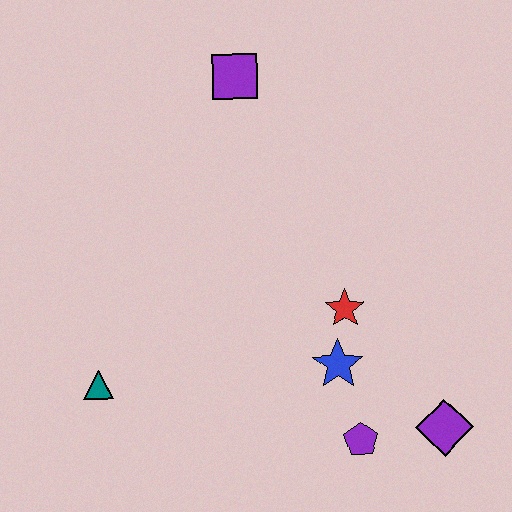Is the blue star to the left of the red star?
Yes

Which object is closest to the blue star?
The red star is closest to the blue star.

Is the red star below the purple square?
Yes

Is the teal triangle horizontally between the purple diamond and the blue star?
No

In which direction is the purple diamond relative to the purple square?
The purple diamond is below the purple square.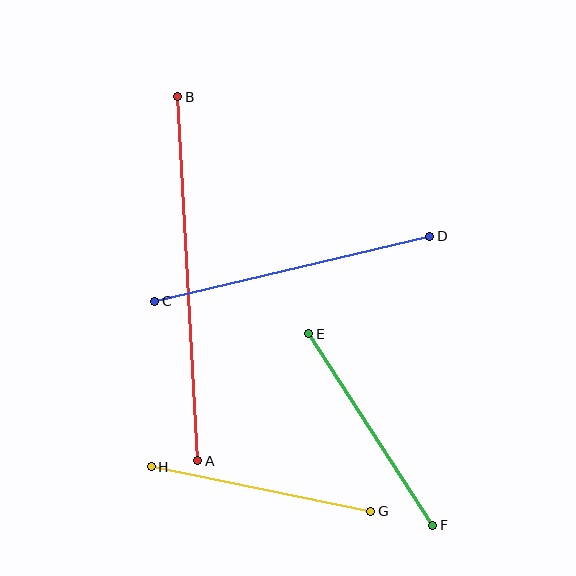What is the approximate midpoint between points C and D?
The midpoint is at approximately (292, 269) pixels.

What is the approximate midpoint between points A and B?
The midpoint is at approximately (188, 279) pixels.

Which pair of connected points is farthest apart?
Points A and B are farthest apart.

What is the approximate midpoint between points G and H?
The midpoint is at approximately (261, 489) pixels.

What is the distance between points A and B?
The distance is approximately 364 pixels.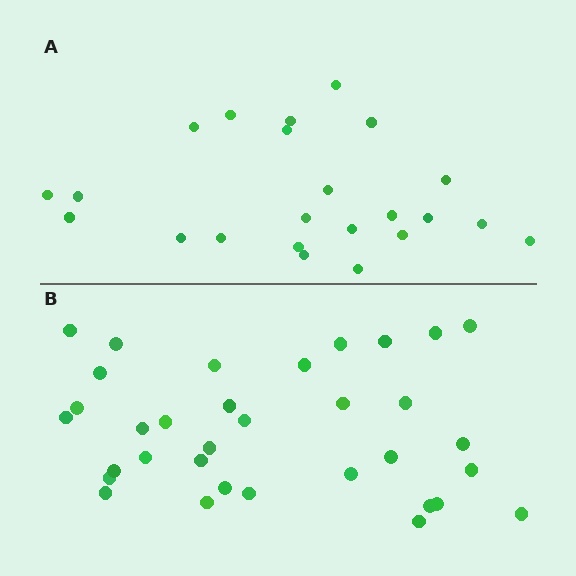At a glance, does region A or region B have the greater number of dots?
Region B (the bottom region) has more dots.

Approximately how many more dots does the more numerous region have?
Region B has roughly 12 or so more dots than region A.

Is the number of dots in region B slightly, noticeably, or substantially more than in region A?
Region B has substantially more. The ratio is roughly 1.5 to 1.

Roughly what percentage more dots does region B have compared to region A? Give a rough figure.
About 50% more.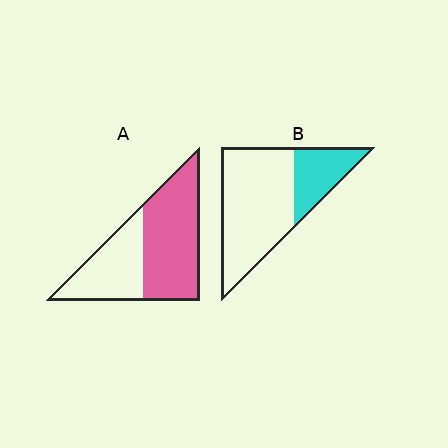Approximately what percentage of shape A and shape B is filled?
A is approximately 60% and B is approximately 30%.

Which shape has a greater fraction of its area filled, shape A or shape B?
Shape A.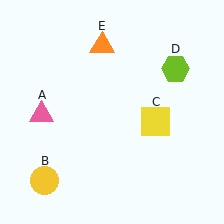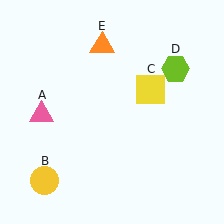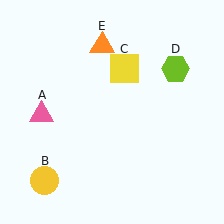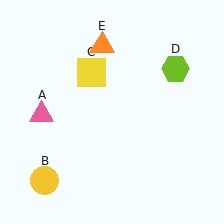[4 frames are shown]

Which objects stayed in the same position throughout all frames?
Pink triangle (object A) and yellow circle (object B) and lime hexagon (object D) and orange triangle (object E) remained stationary.